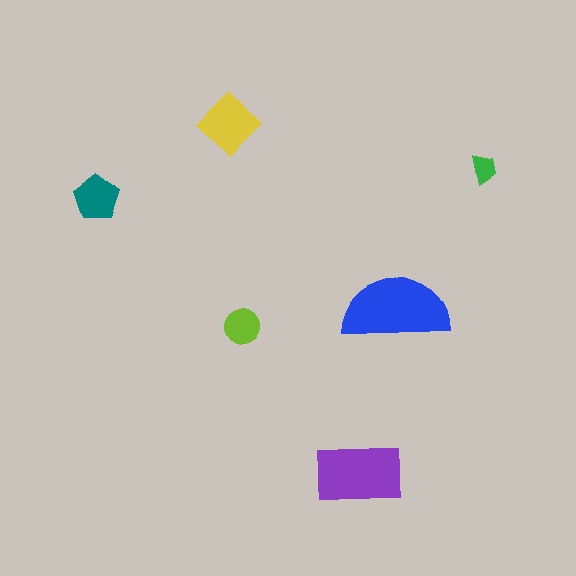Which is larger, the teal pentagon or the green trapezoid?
The teal pentagon.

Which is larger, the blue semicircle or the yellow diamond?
The blue semicircle.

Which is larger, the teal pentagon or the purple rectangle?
The purple rectangle.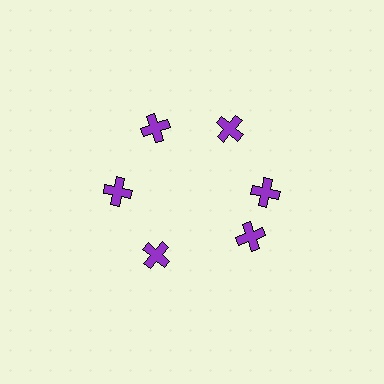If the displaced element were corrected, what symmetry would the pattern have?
It would have 6-fold rotational symmetry — the pattern would map onto itself every 60 degrees.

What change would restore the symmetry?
The symmetry would be restored by rotating it back into even spacing with its neighbors so that all 6 crosses sit at equal angles and equal distance from the center.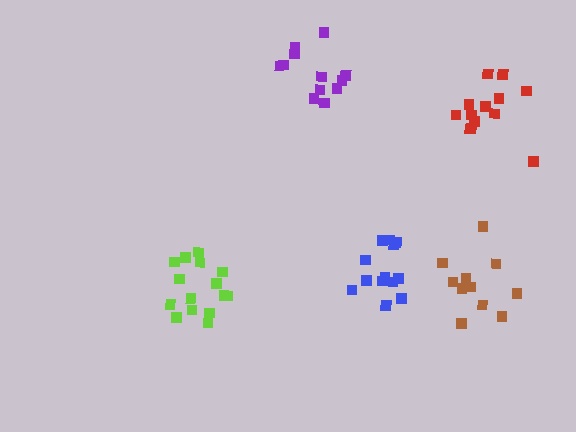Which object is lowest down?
The lime cluster is bottommost.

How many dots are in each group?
Group 1: 13 dots, Group 2: 11 dots, Group 3: 13 dots, Group 4: 15 dots, Group 5: 12 dots (64 total).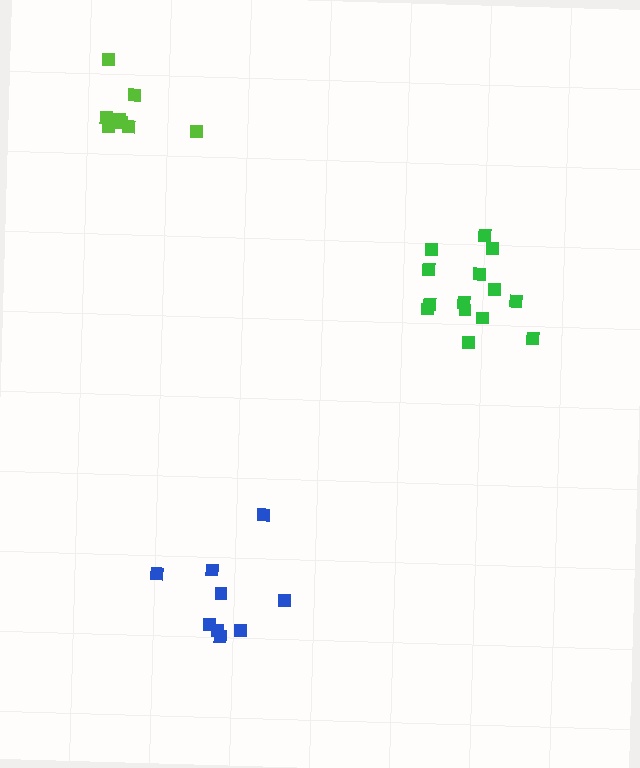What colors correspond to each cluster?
The clusters are colored: blue, green, lime.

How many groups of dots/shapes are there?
There are 3 groups.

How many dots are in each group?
Group 1: 9 dots, Group 2: 14 dots, Group 3: 8 dots (31 total).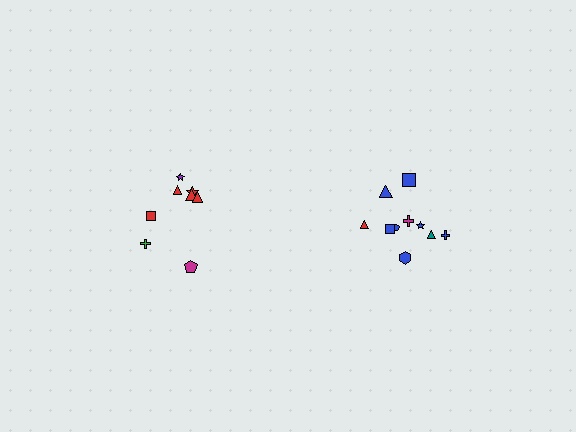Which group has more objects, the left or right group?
The right group.